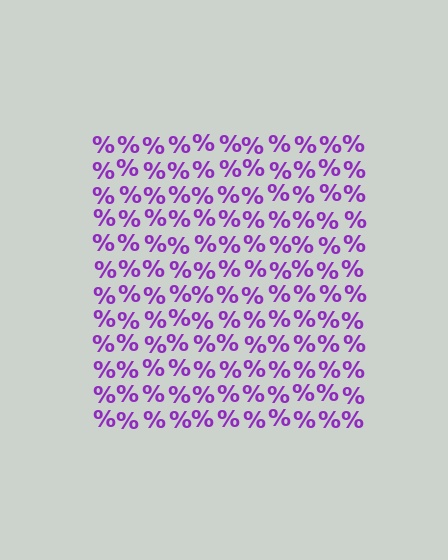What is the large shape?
The large shape is a square.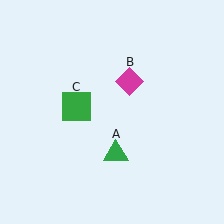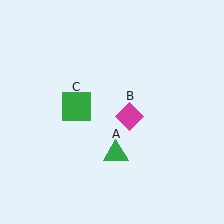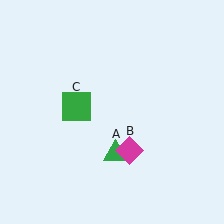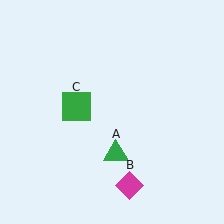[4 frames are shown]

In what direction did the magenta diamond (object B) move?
The magenta diamond (object B) moved down.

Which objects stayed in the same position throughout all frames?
Green triangle (object A) and green square (object C) remained stationary.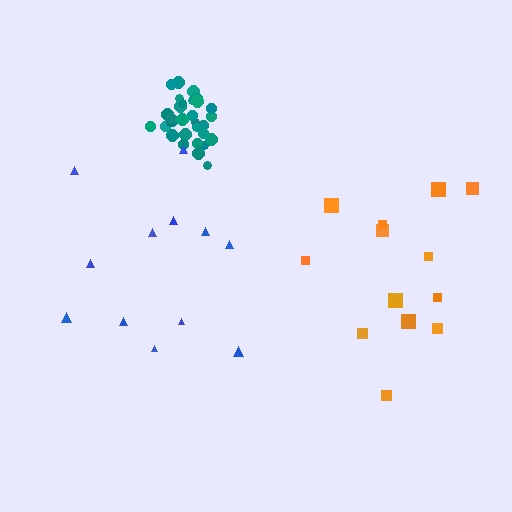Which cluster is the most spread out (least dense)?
Blue.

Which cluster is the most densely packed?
Teal.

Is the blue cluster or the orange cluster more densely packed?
Orange.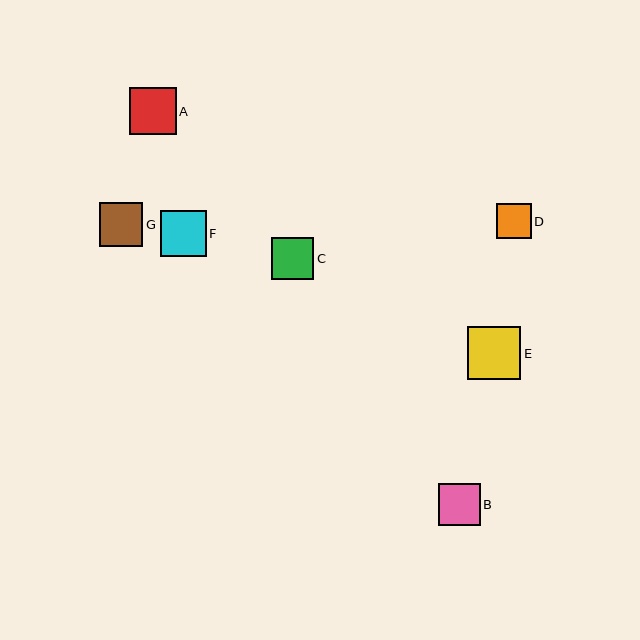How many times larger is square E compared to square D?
Square E is approximately 1.5 times the size of square D.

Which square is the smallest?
Square D is the smallest with a size of approximately 35 pixels.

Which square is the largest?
Square E is the largest with a size of approximately 53 pixels.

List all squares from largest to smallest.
From largest to smallest: E, A, F, G, B, C, D.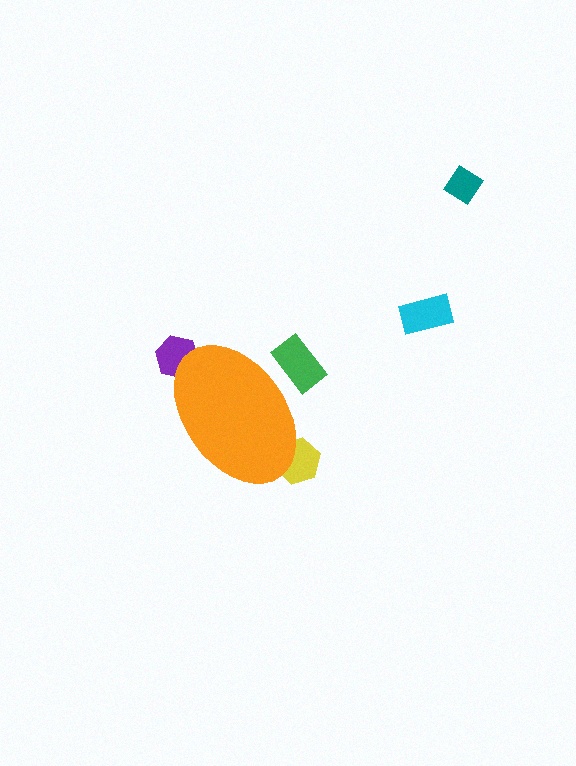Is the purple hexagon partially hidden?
Yes, the purple hexagon is partially hidden behind the orange ellipse.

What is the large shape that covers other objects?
An orange ellipse.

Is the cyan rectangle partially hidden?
No, the cyan rectangle is fully visible.